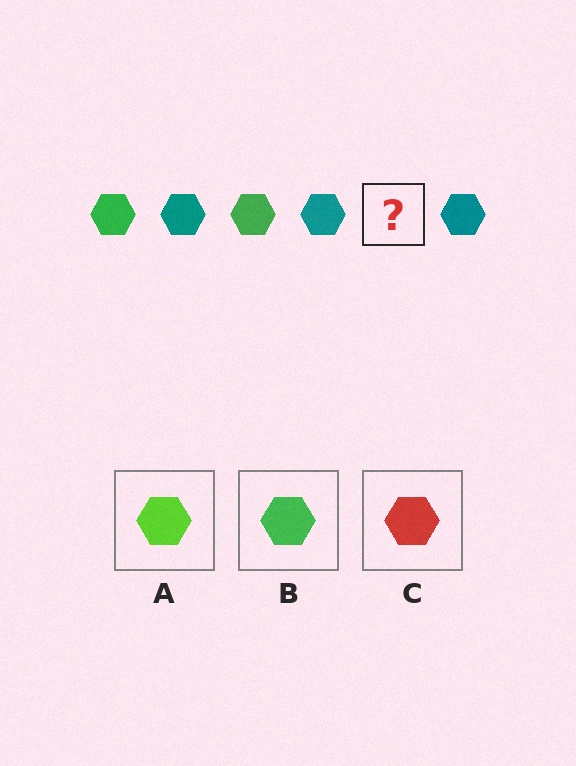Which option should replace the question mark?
Option B.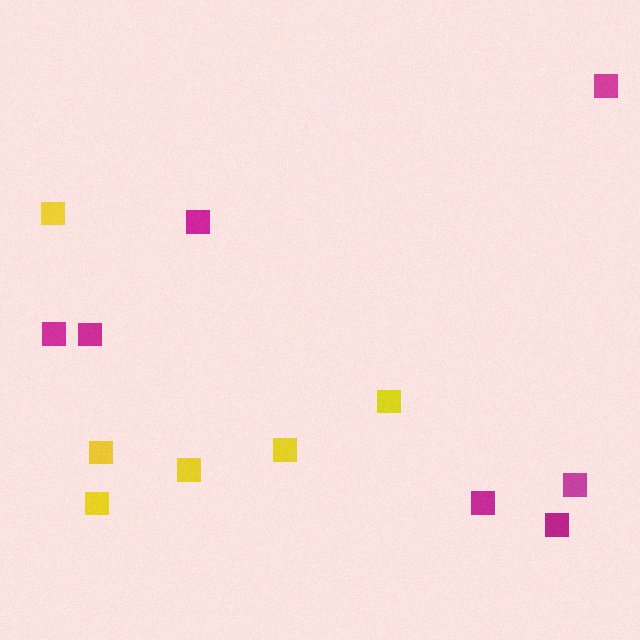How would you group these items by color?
There are 2 groups: one group of yellow squares (6) and one group of magenta squares (7).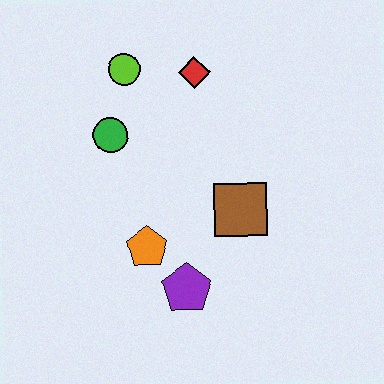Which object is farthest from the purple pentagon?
The lime circle is farthest from the purple pentagon.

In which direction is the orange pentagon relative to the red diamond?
The orange pentagon is below the red diamond.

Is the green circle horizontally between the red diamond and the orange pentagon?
No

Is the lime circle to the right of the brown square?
No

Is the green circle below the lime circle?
Yes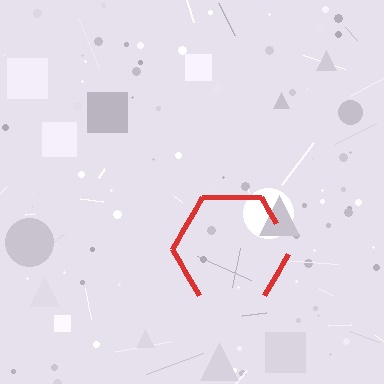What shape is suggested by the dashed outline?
The dashed outline suggests a hexagon.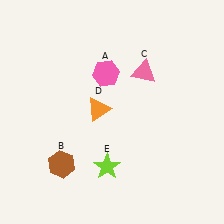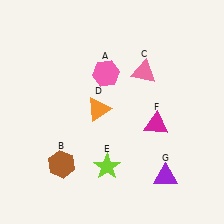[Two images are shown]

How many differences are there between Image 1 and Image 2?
There are 2 differences between the two images.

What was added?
A magenta triangle (F), a purple triangle (G) were added in Image 2.